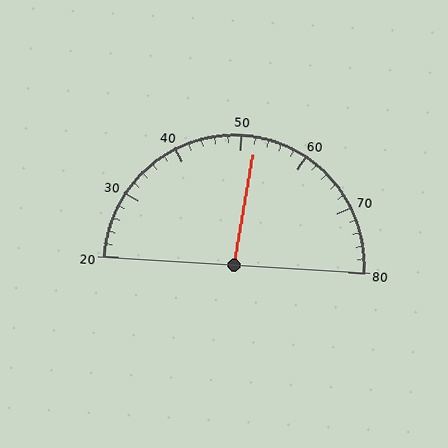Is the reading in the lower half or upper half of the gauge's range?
The reading is in the upper half of the range (20 to 80).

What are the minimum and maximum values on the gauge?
The gauge ranges from 20 to 80.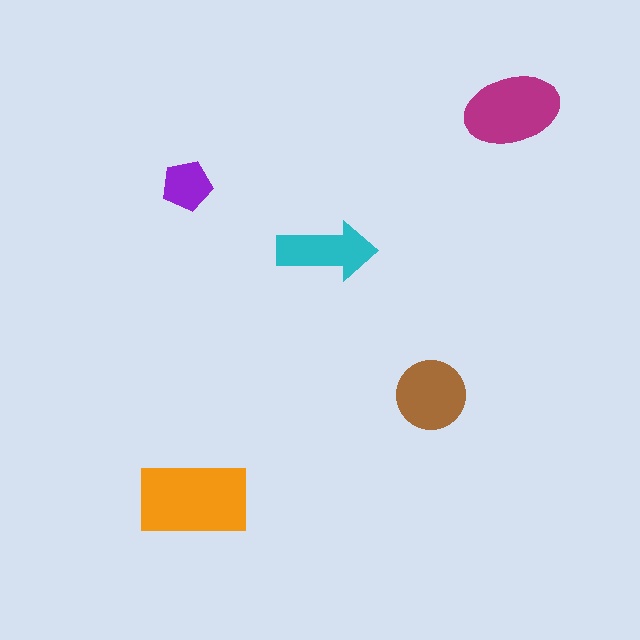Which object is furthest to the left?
The purple pentagon is leftmost.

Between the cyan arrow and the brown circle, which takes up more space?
The brown circle.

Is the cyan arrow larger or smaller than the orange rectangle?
Smaller.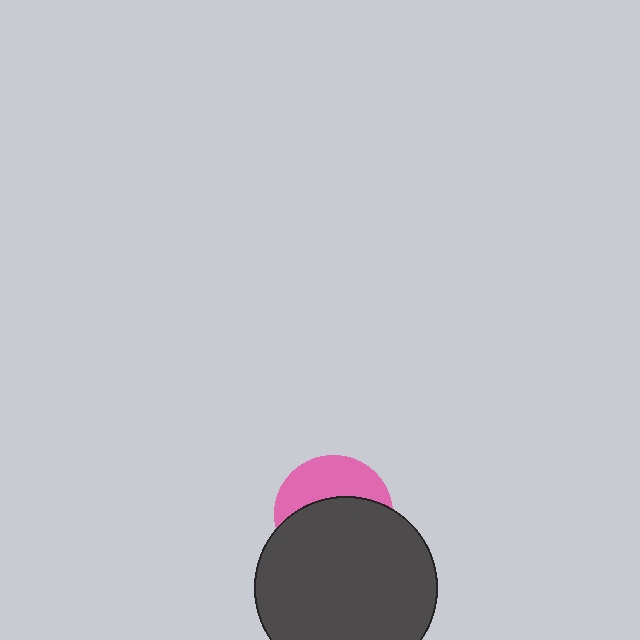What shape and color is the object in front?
The object in front is a dark gray circle.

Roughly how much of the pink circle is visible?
A small part of it is visible (roughly 39%).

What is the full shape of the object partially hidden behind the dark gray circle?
The partially hidden object is a pink circle.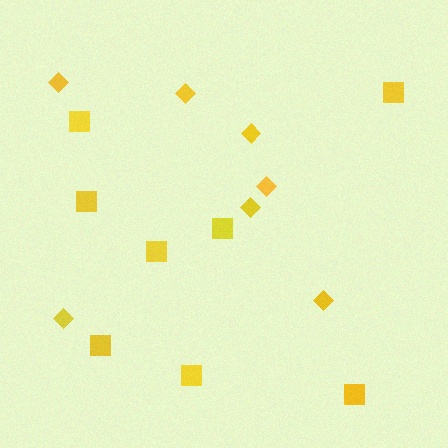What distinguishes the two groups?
There are 2 groups: one group of diamonds (7) and one group of squares (8).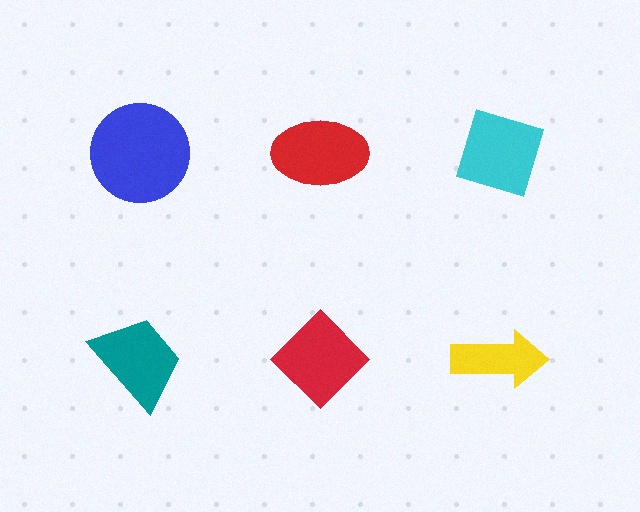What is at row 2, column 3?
A yellow arrow.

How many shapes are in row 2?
3 shapes.